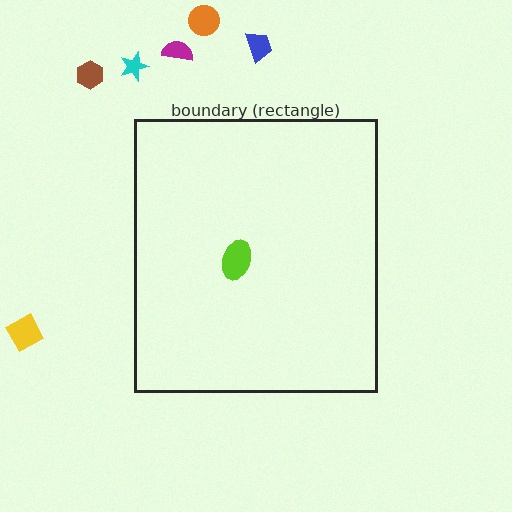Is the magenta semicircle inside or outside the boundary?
Outside.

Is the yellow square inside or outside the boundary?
Outside.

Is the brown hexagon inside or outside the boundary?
Outside.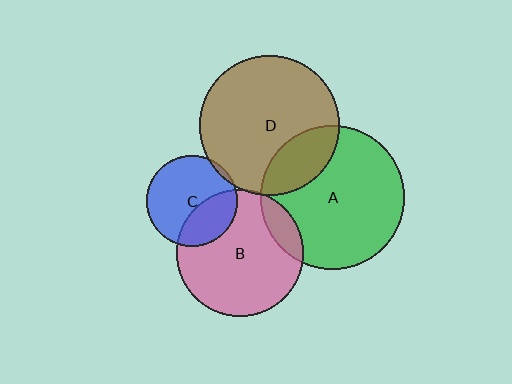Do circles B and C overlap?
Yes.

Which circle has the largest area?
Circle A (green).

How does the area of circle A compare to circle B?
Approximately 1.3 times.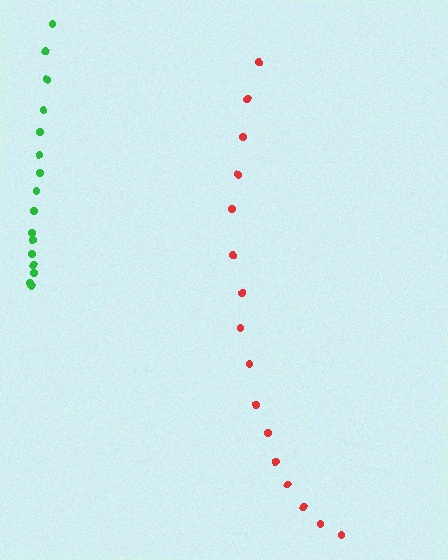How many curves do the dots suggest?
There are 2 distinct paths.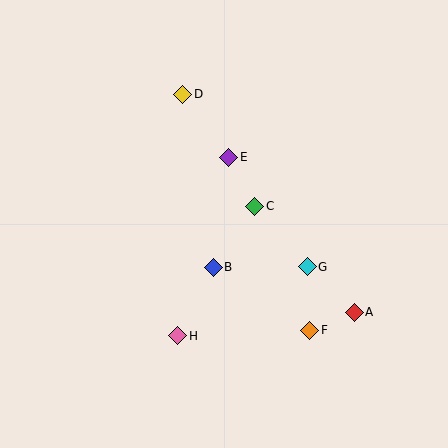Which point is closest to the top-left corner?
Point D is closest to the top-left corner.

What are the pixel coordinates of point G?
Point G is at (307, 267).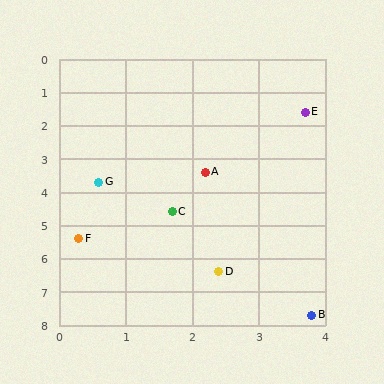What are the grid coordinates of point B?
Point B is at approximately (3.8, 7.7).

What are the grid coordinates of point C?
Point C is at approximately (1.7, 4.6).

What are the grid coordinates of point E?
Point E is at approximately (3.7, 1.6).